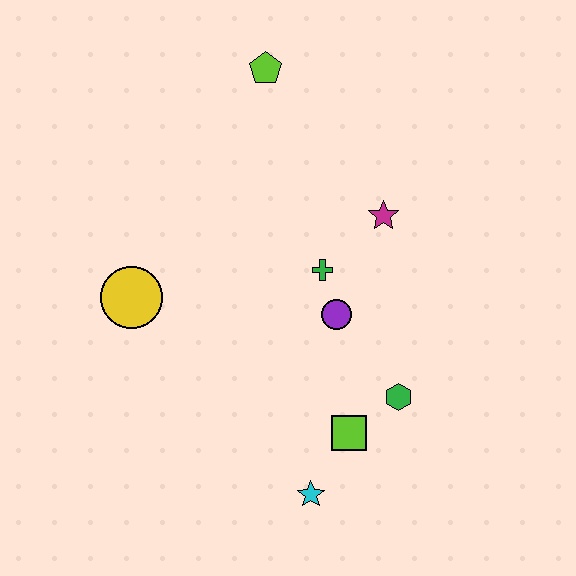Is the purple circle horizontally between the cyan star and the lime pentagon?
No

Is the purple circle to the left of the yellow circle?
No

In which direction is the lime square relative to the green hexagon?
The lime square is to the left of the green hexagon.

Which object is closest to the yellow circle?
The green cross is closest to the yellow circle.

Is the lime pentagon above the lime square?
Yes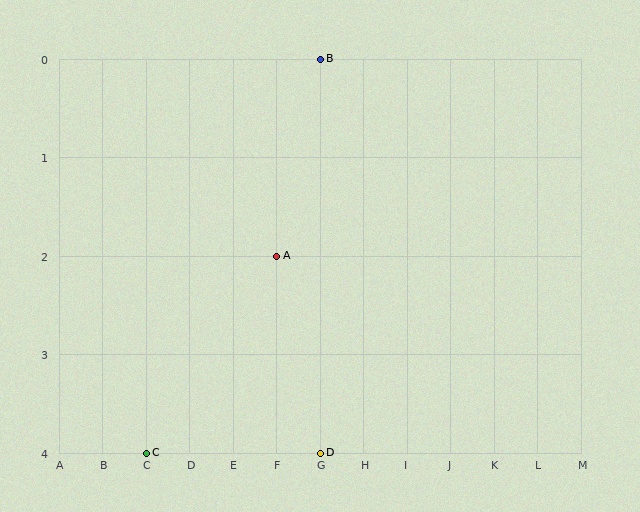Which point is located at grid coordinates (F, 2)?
Point A is at (F, 2).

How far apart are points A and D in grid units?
Points A and D are 1 column and 2 rows apart (about 2.2 grid units diagonally).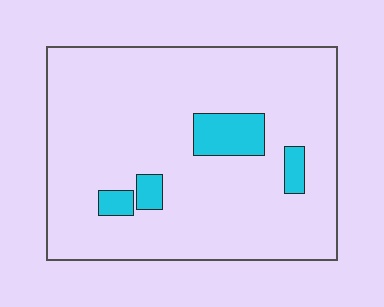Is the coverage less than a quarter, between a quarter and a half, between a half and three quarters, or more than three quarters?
Less than a quarter.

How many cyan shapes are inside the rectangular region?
4.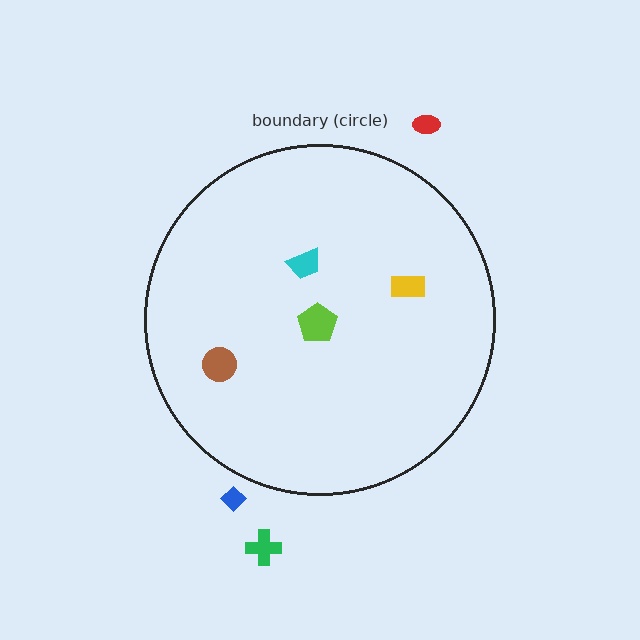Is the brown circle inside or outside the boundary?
Inside.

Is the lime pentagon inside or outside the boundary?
Inside.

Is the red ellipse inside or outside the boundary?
Outside.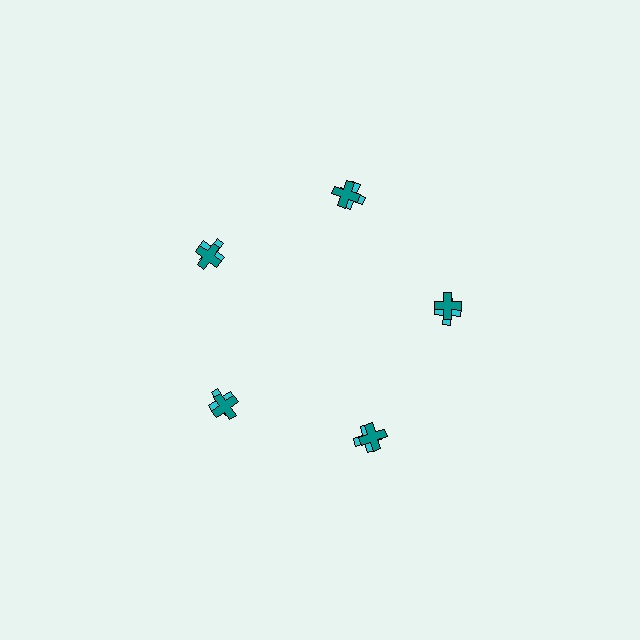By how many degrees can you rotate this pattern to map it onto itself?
The pattern maps onto itself every 72 degrees of rotation.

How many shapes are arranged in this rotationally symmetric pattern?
There are 10 shapes, arranged in 5 groups of 2.